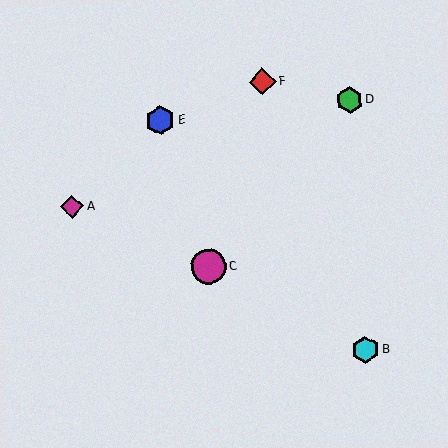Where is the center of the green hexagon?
The center of the green hexagon is at (350, 100).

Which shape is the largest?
The magenta circle (labeled C) is the largest.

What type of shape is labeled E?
Shape E is a blue hexagon.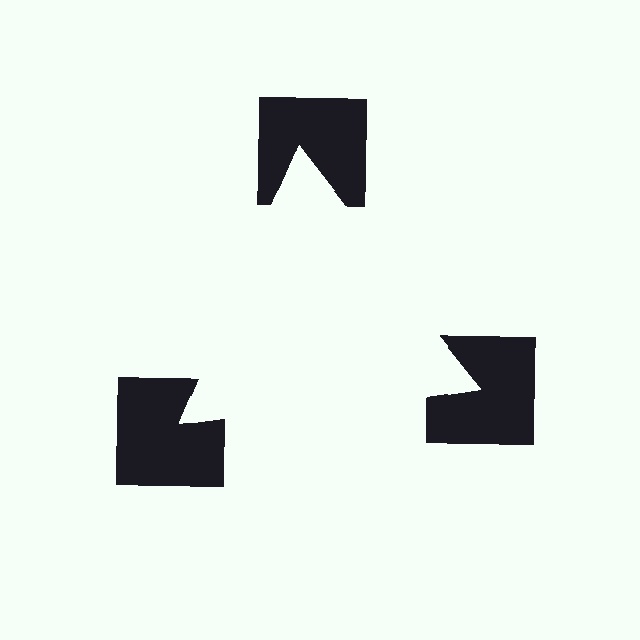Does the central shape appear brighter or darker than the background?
It typically appears slightly brighter than the background, even though no actual brightness change is drawn.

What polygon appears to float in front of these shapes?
An illusory triangle — its edges are inferred from the aligned wedge cuts in the notched squares, not physically drawn.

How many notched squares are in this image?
There are 3 — one at each vertex of the illusory triangle.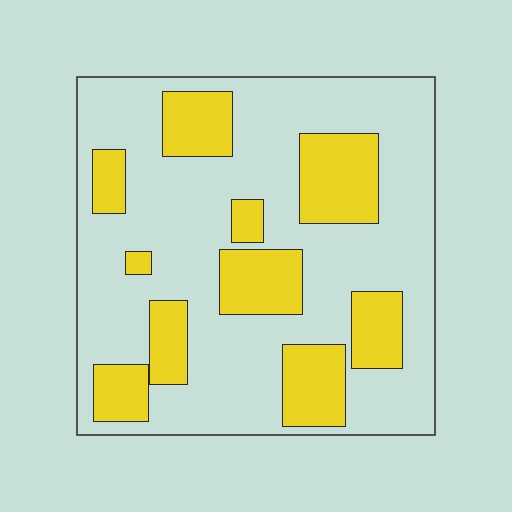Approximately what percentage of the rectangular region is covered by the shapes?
Approximately 30%.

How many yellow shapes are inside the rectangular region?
10.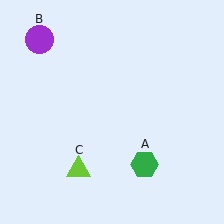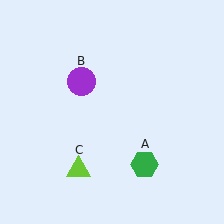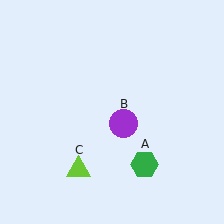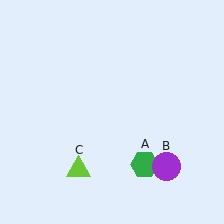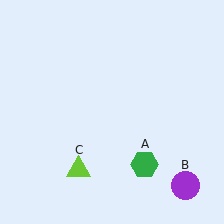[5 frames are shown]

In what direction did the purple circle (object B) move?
The purple circle (object B) moved down and to the right.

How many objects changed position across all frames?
1 object changed position: purple circle (object B).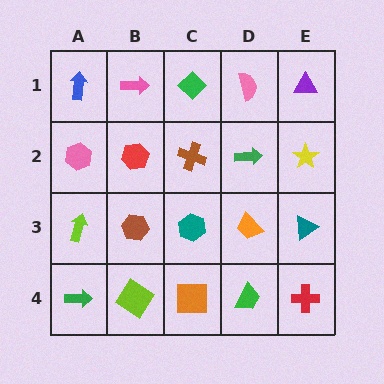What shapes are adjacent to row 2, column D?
A pink semicircle (row 1, column D), an orange trapezoid (row 3, column D), a brown cross (row 2, column C), a yellow star (row 2, column E).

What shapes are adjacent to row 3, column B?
A red hexagon (row 2, column B), a lime diamond (row 4, column B), a lime arrow (row 3, column A), a teal hexagon (row 3, column C).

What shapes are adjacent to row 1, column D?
A green arrow (row 2, column D), a green diamond (row 1, column C), a purple triangle (row 1, column E).